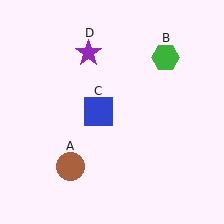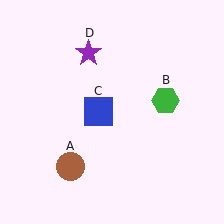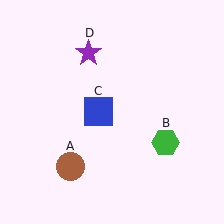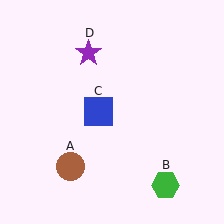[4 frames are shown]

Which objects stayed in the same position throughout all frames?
Brown circle (object A) and blue square (object C) and purple star (object D) remained stationary.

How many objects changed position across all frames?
1 object changed position: green hexagon (object B).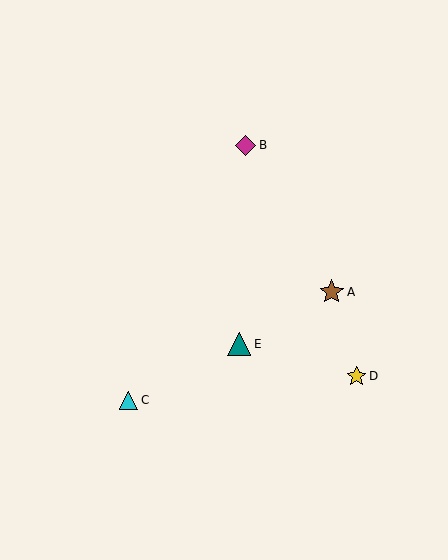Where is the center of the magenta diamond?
The center of the magenta diamond is at (245, 145).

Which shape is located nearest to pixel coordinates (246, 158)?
The magenta diamond (labeled B) at (245, 145) is nearest to that location.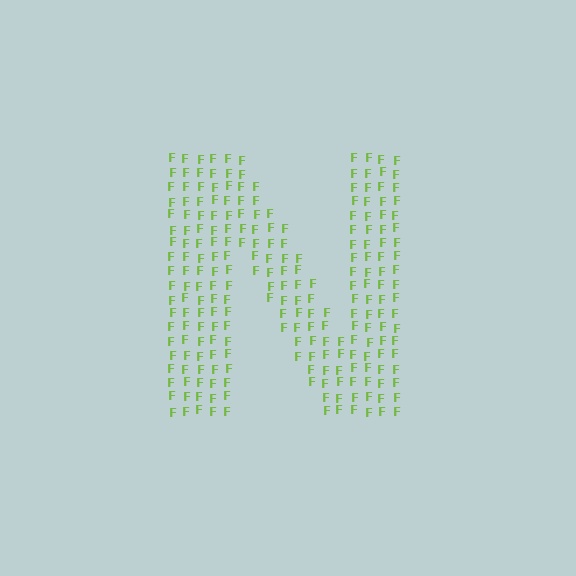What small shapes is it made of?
It is made of small letter F's.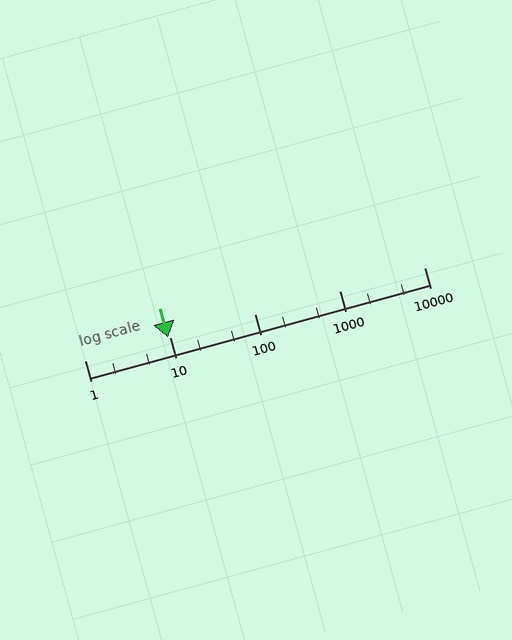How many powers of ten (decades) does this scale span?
The scale spans 4 decades, from 1 to 10000.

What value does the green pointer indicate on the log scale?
The pointer indicates approximately 9.5.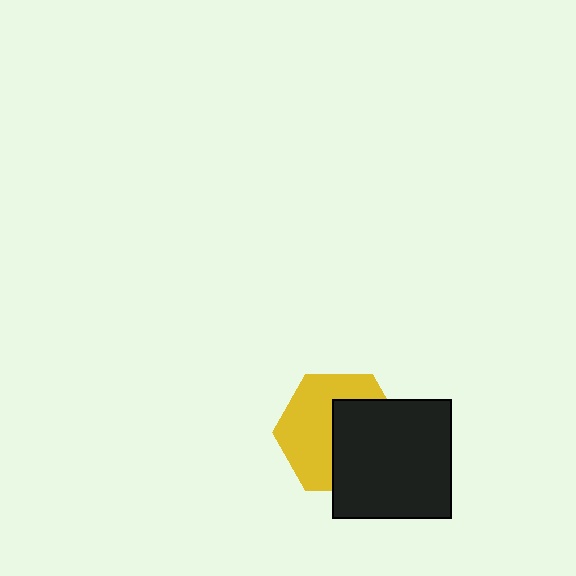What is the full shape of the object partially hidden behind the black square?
The partially hidden object is a yellow hexagon.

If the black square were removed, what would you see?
You would see the complete yellow hexagon.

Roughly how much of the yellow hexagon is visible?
About half of it is visible (roughly 53%).